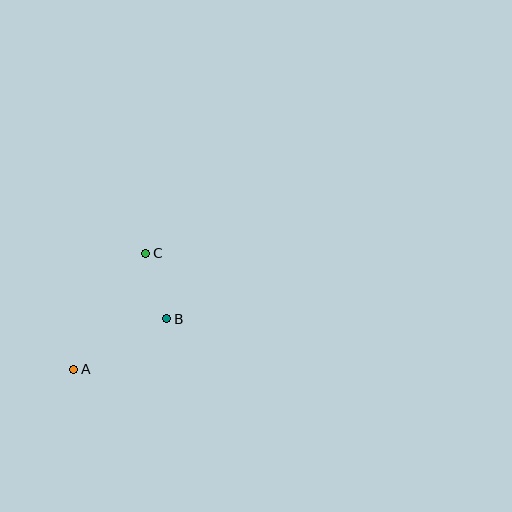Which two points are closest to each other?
Points B and C are closest to each other.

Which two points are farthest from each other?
Points A and C are farthest from each other.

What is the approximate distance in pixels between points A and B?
The distance between A and B is approximately 106 pixels.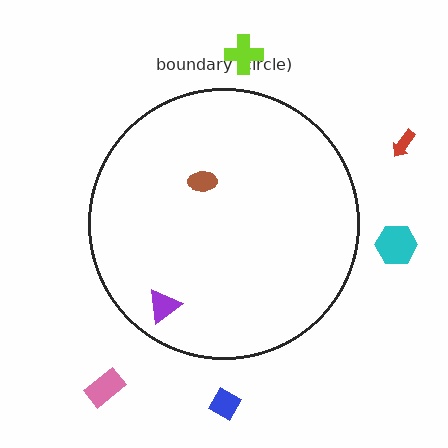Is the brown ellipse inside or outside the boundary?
Inside.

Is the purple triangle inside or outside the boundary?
Inside.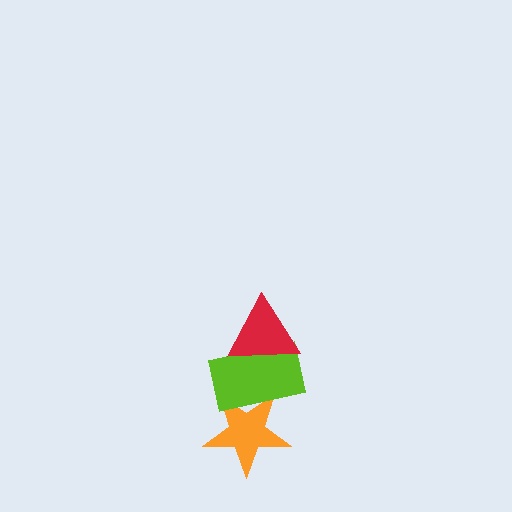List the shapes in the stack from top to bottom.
From top to bottom: the red triangle, the lime rectangle, the orange star.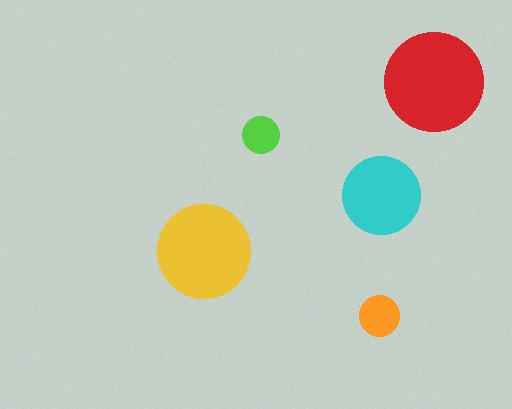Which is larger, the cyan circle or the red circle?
The red one.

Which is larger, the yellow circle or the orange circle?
The yellow one.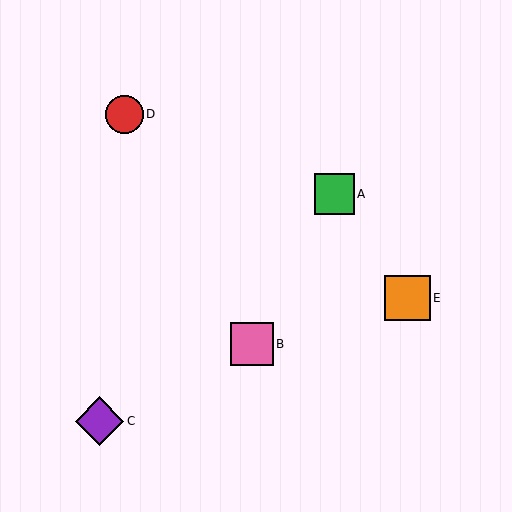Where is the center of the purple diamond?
The center of the purple diamond is at (99, 421).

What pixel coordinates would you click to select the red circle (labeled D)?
Click at (125, 114) to select the red circle D.